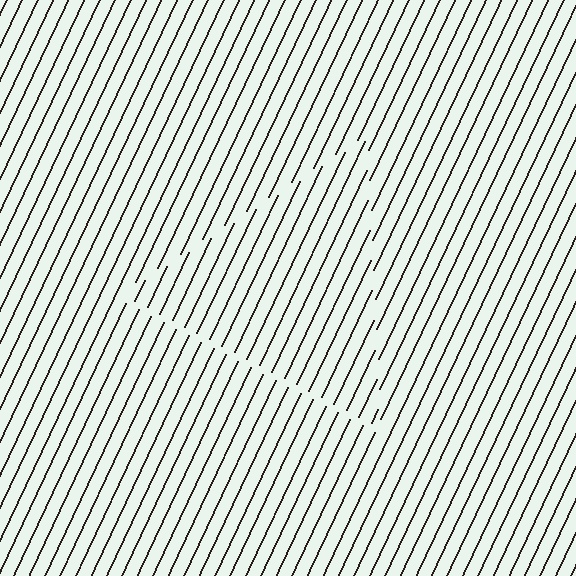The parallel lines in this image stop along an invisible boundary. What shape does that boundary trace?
An illusory triangle. The interior of the shape contains the same grating, shifted by half a period — the contour is defined by the phase discontinuity where line-ends from the inner and outer gratings abut.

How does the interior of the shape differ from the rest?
The interior of the shape contains the same grating, shifted by half a period — the contour is defined by the phase discontinuity where line-ends from the inner and outer gratings abut.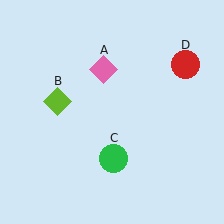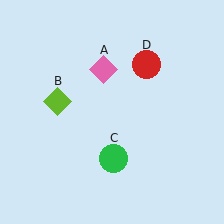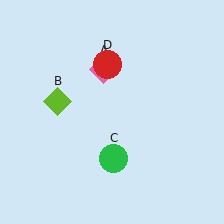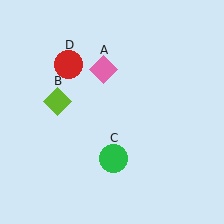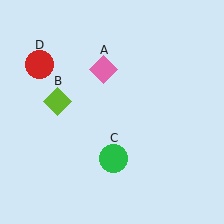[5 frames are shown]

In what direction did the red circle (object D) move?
The red circle (object D) moved left.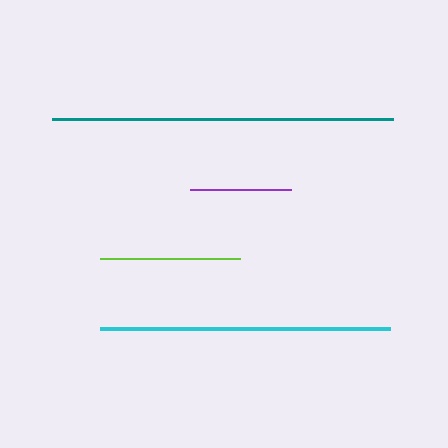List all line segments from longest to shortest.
From longest to shortest: teal, cyan, lime, purple.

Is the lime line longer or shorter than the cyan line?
The cyan line is longer than the lime line.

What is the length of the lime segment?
The lime segment is approximately 140 pixels long.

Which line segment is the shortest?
The purple line is the shortest at approximately 101 pixels.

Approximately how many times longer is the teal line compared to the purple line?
The teal line is approximately 3.4 times the length of the purple line.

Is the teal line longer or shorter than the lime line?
The teal line is longer than the lime line.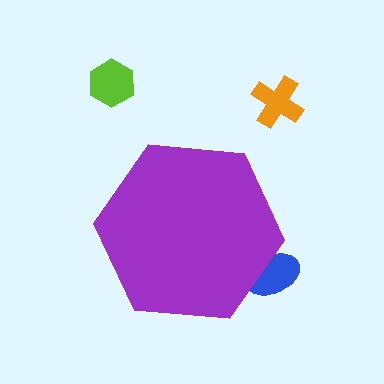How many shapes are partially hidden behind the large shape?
1 shape is partially hidden.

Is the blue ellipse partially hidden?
Yes, the blue ellipse is partially hidden behind the purple hexagon.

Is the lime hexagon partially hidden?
No, the lime hexagon is fully visible.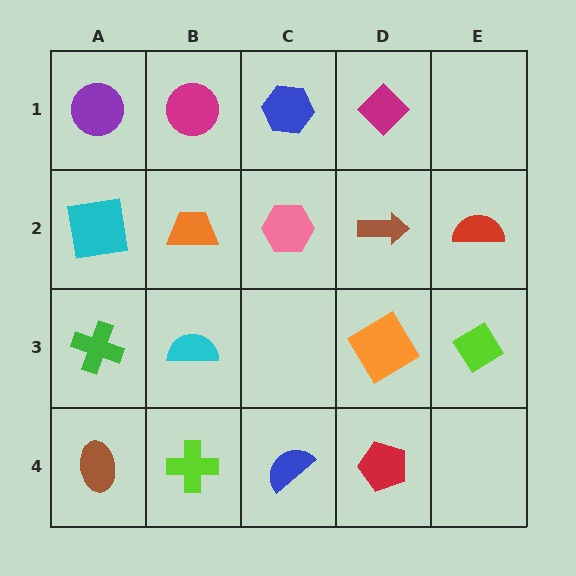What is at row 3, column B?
A cyan semicircle.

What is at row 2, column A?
A cyan square.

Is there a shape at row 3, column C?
No, that cell is empty.